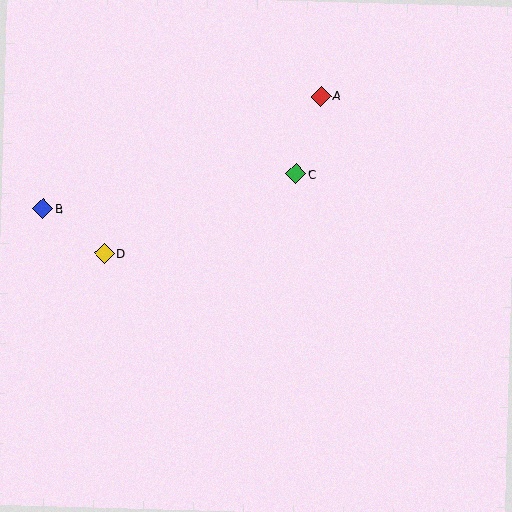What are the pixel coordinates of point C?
Point C is at (296, 174).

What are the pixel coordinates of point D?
Point D is at (104, 254).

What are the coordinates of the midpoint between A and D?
The midpoint between A and D is at (213, 175).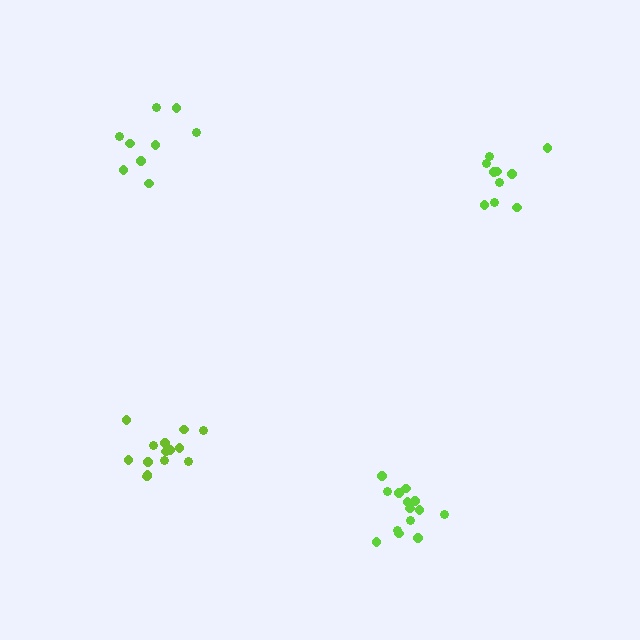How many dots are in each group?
Group 1: 14 dots, Group 2: 9 dots, Group 3: 10 dots, Group 4: 14 dots (47 total).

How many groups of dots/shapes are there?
There are 4 groups.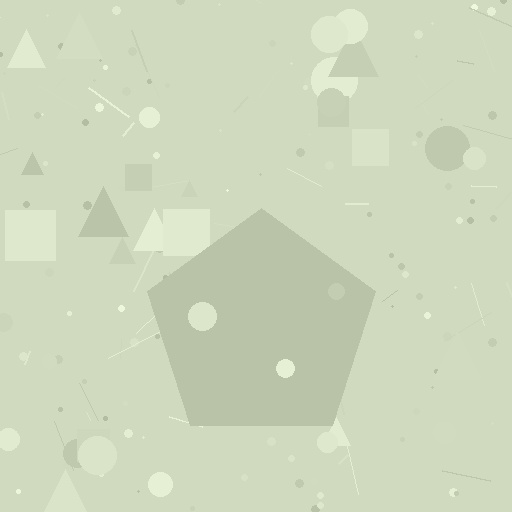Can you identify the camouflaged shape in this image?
The camouflaged shape is a pentagon.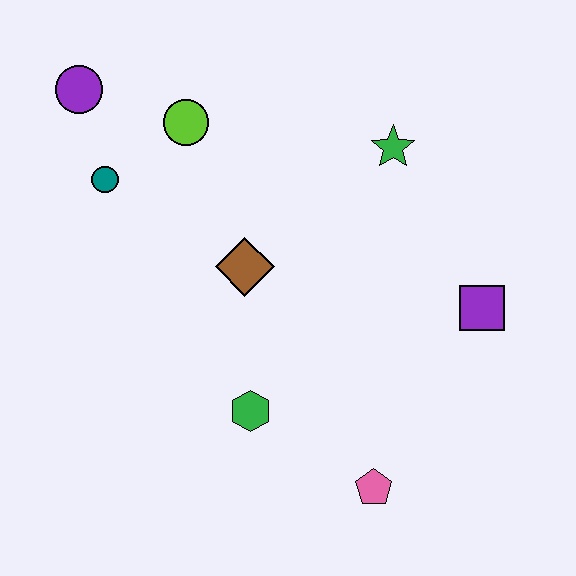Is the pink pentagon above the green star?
No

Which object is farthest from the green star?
The pink pentagon is farthest from the green star.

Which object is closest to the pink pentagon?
The green hexagon is closest to the pink pentagon.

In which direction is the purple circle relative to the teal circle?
The purple circle is above the teal circle.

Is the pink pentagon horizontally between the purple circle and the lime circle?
No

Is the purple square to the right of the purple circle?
Yes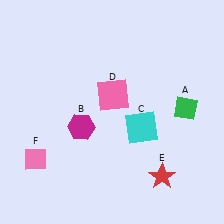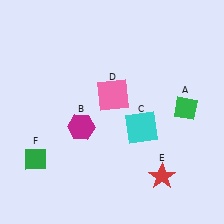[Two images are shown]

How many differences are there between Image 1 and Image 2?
There is 1 difference between the two images.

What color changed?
The diamond (F) changed from pink in Image 1 to green in Image 2.